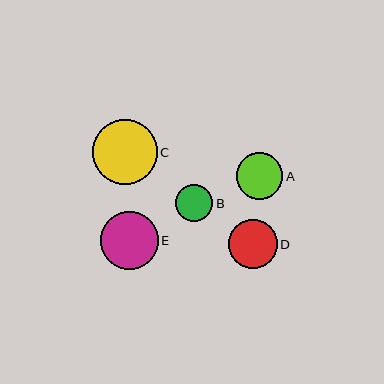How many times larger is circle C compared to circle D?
Circle C is approximately 1.3 times the size of circle D.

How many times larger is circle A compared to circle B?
Circle A is approximately 1.3 times the size of circle B.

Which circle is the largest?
Circle C is the largest with a size of approximately 65 pixels.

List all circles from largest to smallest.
From largest to smallest: C, E, D, A, B.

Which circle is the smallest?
Circle B is the smallest with a size of approximately 37 pixels.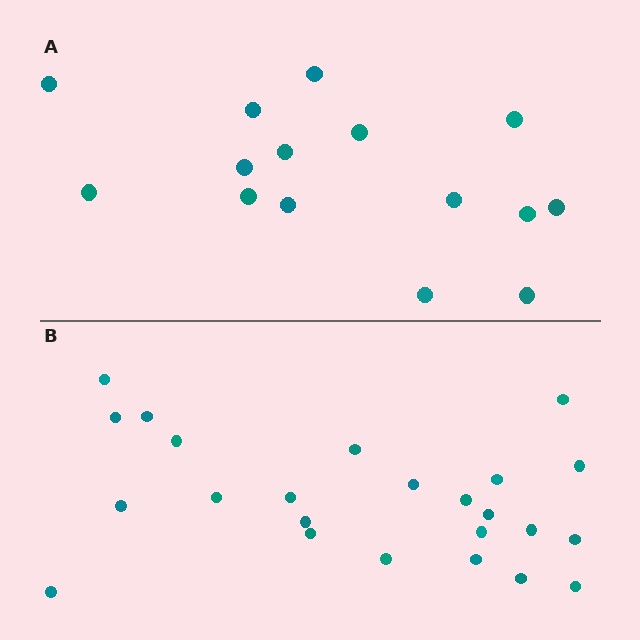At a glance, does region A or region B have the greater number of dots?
Region B (the bottom region) has more dots.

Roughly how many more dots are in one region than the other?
Region B has roughly 8 or so more dots than region A.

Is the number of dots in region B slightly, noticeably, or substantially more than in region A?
Region B has substantially more. The ratio is roughly 1.6 to 1.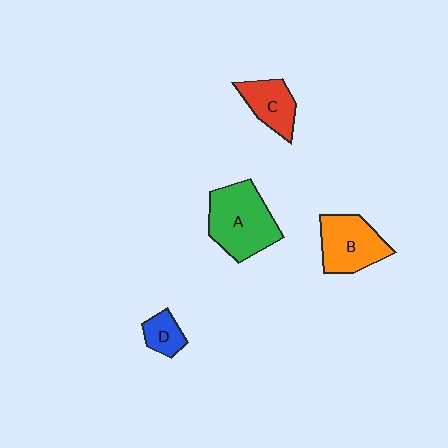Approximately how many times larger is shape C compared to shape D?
Approximately 1.7 times.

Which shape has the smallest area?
Shape D (blue).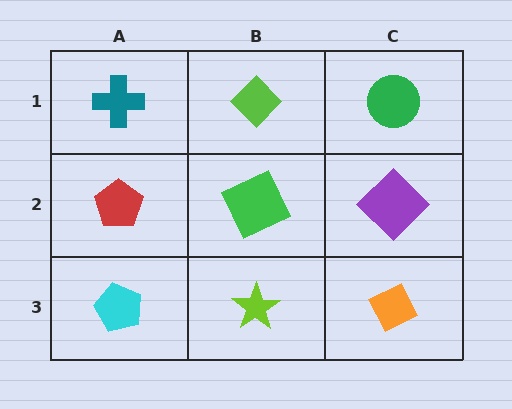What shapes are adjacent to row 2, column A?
A teal cross (row 1, column A), a cyan pentagon (row 3, column A), a green square (row 2, column B).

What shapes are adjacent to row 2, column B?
A lime diamond (row 1, column B), a lime star (row 3, column B), a red pentagon (row 2, column A), a purple diamond (row 2, column C).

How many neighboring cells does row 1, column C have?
2.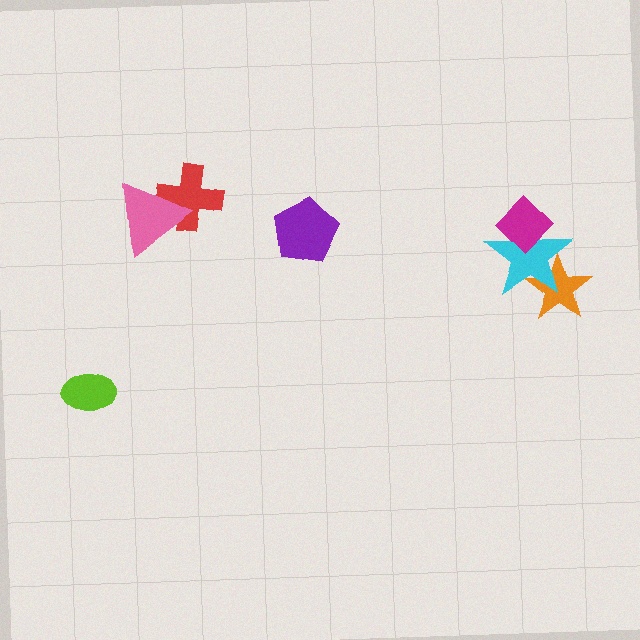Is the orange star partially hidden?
Yes, it is partially covered by another shape.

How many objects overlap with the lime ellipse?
0 objects overlap with the lime ellipse.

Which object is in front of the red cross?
The pink triangle is in front of the red cross.